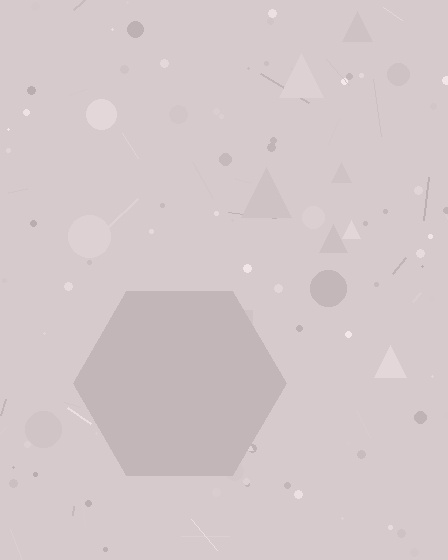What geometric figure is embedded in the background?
A hexagon is embedded in the background.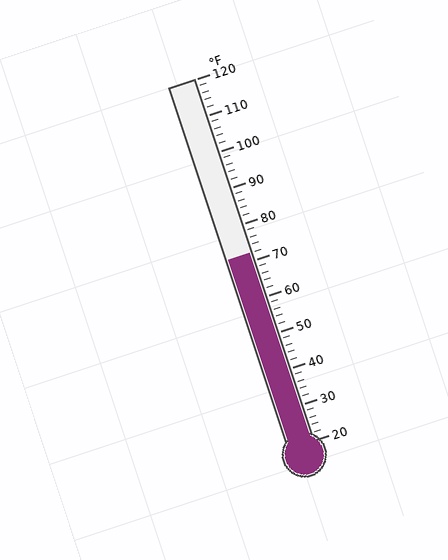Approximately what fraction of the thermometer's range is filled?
The thermometer is filled to approximately 50% of its range.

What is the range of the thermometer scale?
The thermometer scale ranges from 20°F to 120°F.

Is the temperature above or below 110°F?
The temperature is below 110°F.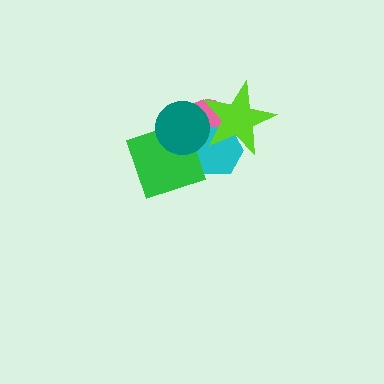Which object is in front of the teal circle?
The lime star is in front of the teal circle.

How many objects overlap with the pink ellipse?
4 objects overlap with the pink ellipse.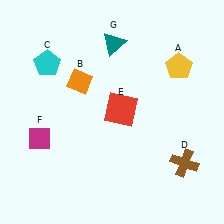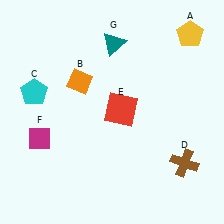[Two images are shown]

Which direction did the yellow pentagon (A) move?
The yellow pentagon (A) moved up.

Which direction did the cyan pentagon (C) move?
The cyan pentagon (C) moved down.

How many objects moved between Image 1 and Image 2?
2 objects moved between the two images.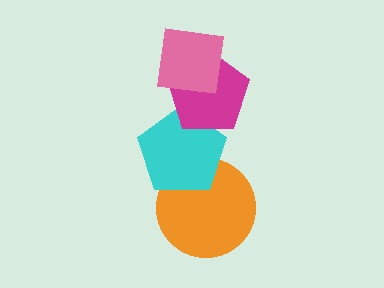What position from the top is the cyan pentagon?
The cyan pentagon is 3rd from the top.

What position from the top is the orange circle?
The orange circle is 4th from the top.